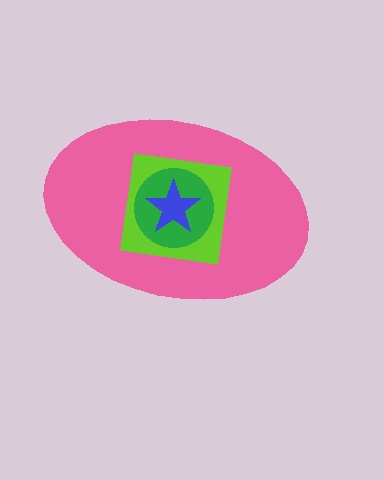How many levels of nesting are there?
4.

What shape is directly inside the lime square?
The green circle.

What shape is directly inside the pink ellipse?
The lime square.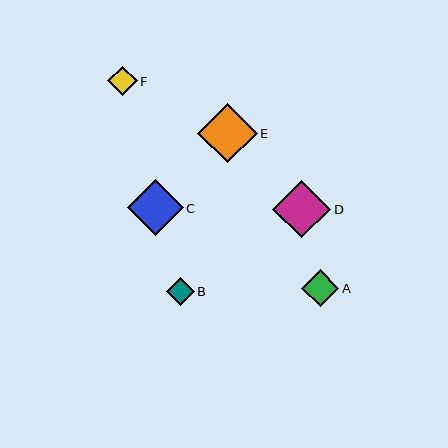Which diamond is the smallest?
Diamond B is the smallest with a size of approximately 28 pixels.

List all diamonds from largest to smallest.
From largest to smallest: E, D, C, A, F, B.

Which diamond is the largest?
Diamond E is the largest with a size of approximately 59 pixels.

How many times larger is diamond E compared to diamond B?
Diamond E is approximately 2.1 times the size of diamond B.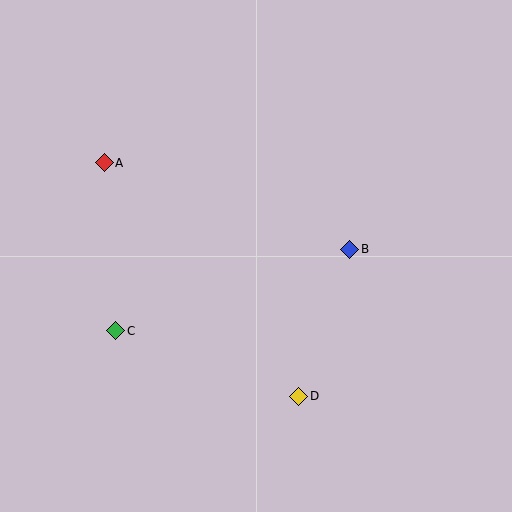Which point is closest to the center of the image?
Point B at (350, 249) is closest to the center.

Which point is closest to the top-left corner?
Point A is closest to the top-left corner.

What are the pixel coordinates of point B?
Point B is at (350, 249).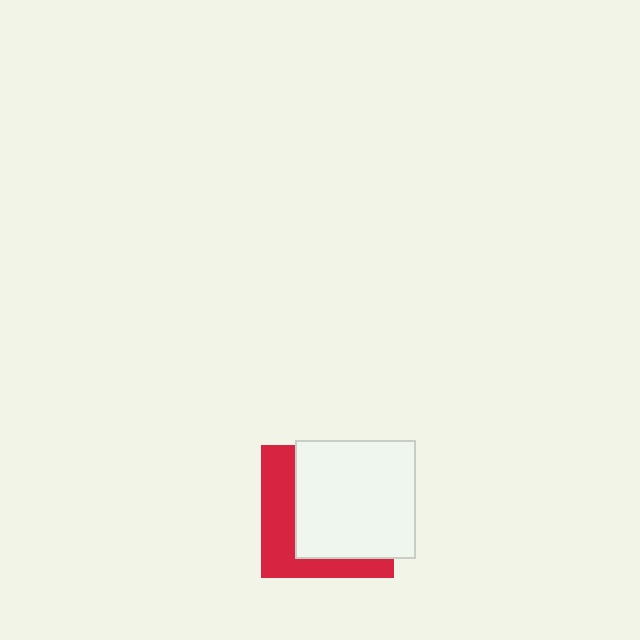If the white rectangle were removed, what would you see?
You would see the complete red square.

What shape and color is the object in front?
The object in front is a white rectangle.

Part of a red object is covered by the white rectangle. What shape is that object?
It is a square.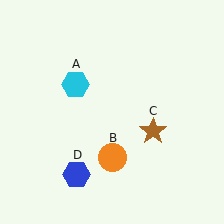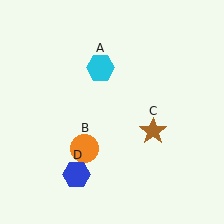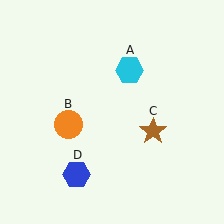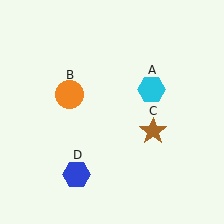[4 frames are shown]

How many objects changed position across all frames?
2 objects changed position: cyan hexagon (object A), orange circle (object B).